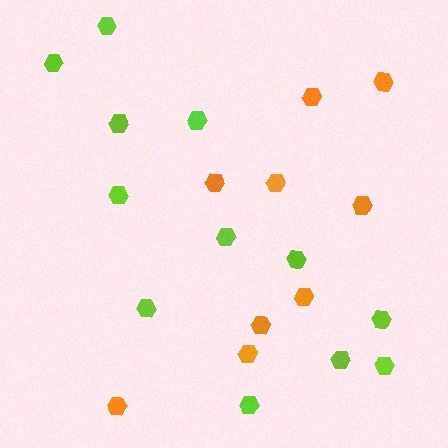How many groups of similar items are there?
There are 2 groups: one group of orange hexagons (9) and one group of lime hexagons (12).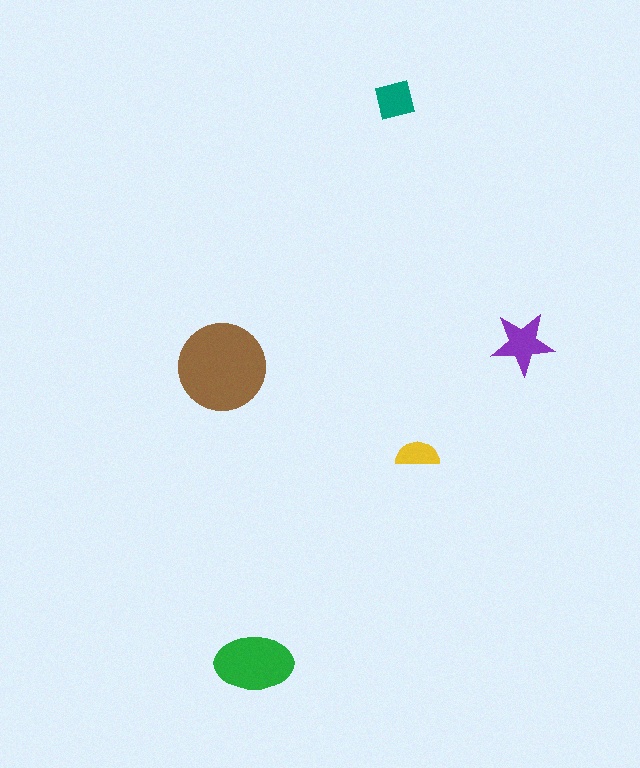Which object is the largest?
The brown circle.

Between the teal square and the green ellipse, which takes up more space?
The green ellipse.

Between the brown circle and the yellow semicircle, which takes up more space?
The brown circle.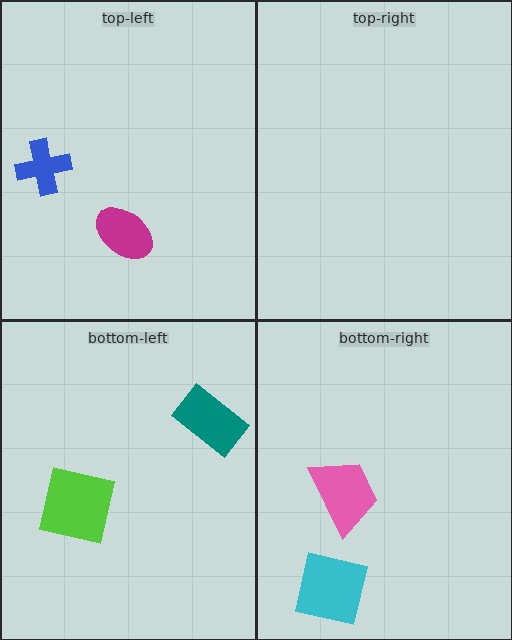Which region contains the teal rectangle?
The bottom-left region.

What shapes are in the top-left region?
The blue cross, the magenta ellipse.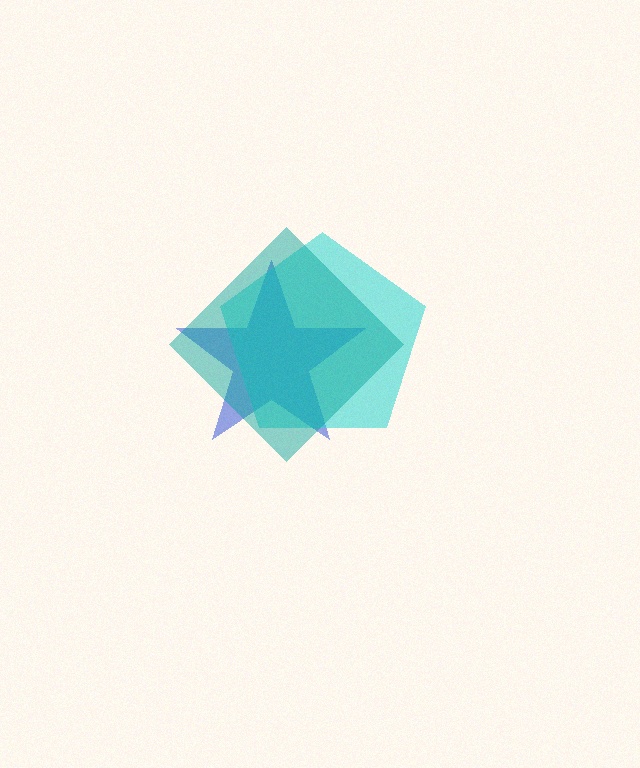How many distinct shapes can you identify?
There are 3 distinct shapes: a blue star, a cyan pentagon, a teal diamond.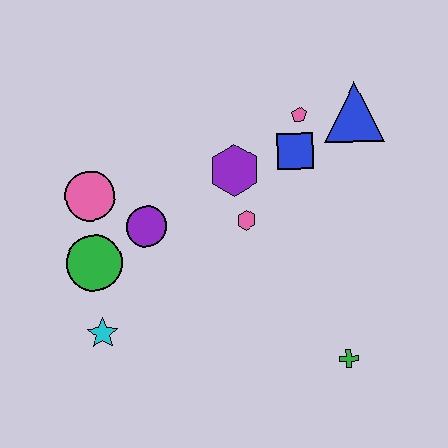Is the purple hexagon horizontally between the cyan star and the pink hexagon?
Yes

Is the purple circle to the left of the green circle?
No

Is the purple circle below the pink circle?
Yes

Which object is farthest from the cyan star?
The blue triangle is farthest from the cyan star.